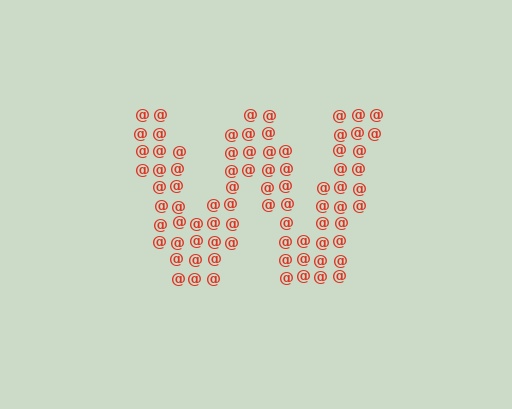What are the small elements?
The small elements are at signs.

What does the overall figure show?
The overall figure shows the letter W.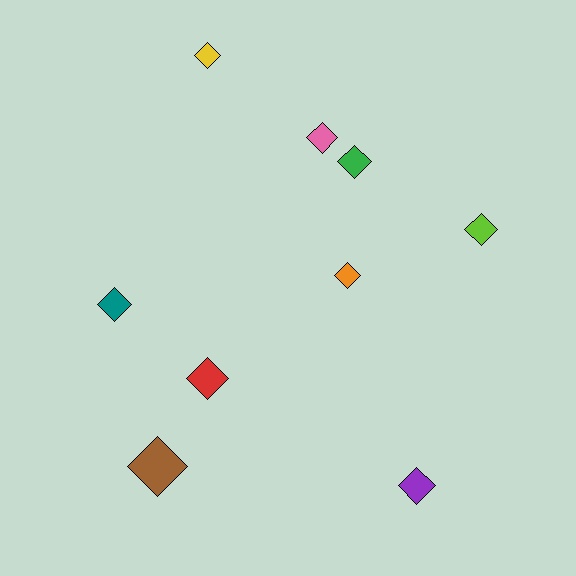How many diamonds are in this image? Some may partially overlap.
There are 9 diamonds.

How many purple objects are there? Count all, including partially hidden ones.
There is 1 purple object.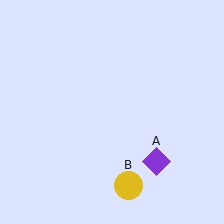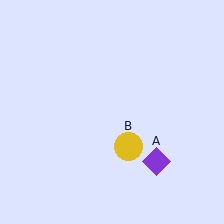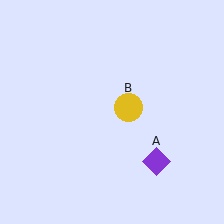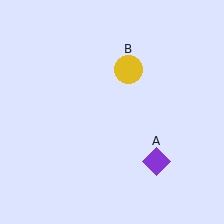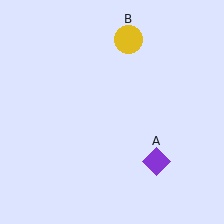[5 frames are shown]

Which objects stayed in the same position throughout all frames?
Purple diamond (object A) remained stationary.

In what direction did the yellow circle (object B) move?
The yellow circle (object B) moved up.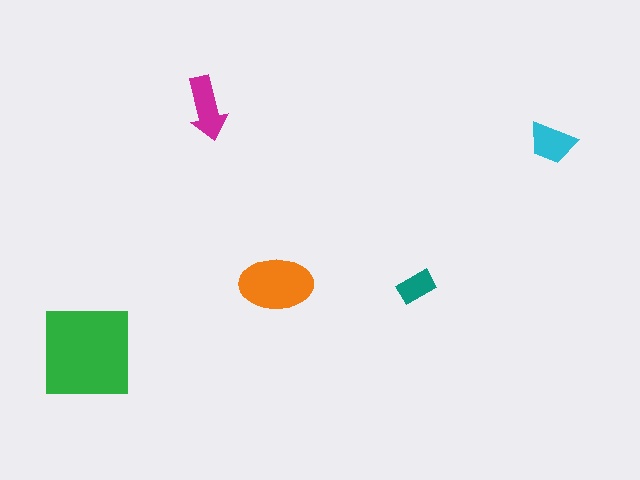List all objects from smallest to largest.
The teal rectangle, the cyan trapezoid, the magenta arrow, the orange ellipse, the green square.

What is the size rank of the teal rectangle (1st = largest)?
5th.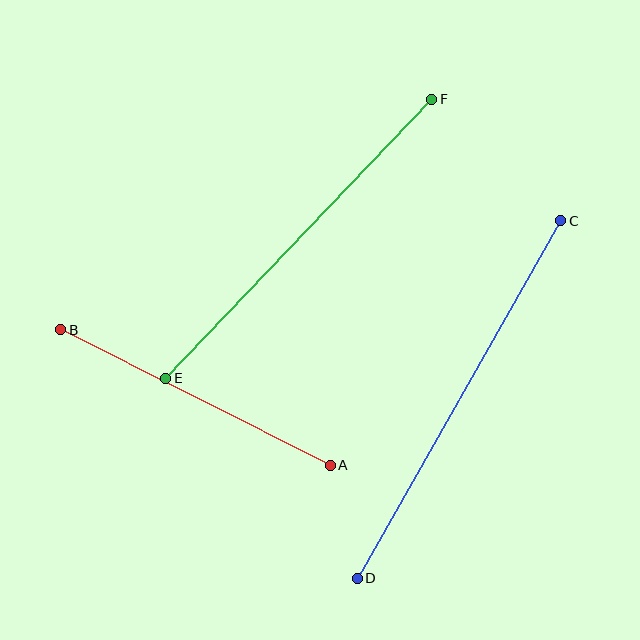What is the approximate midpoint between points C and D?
The midpoint is at approximately (459, 399) pixels.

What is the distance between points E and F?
The distance is approximately 385 pixels.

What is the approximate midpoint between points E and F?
The midpoint is at approximately (299, 239) pixels.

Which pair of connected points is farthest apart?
Points C and D are farthest apart.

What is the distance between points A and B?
The distance is approximately 302 pixels.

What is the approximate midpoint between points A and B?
The midpoint is at approximately (196, 397) pixels.